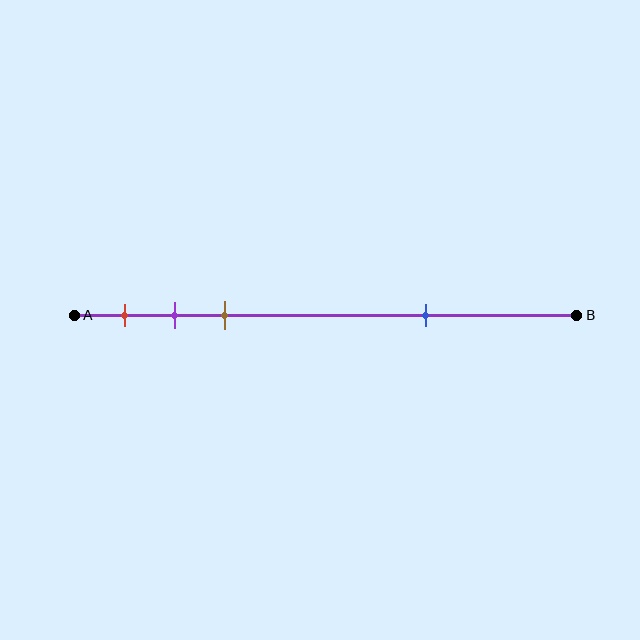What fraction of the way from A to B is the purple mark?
The purple mark is approximately 20% (0.2) of the way from A to B.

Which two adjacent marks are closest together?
The purple and brown marks are the closest adjacent pair.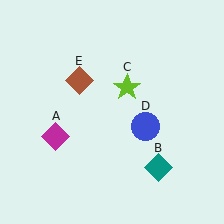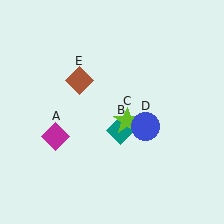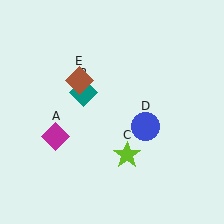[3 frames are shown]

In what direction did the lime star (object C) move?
The lime star (object C) moved down.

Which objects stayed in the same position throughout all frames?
Magenta diamond (object A) and blue circle (object D) and brown diamond (object E) remained stationary.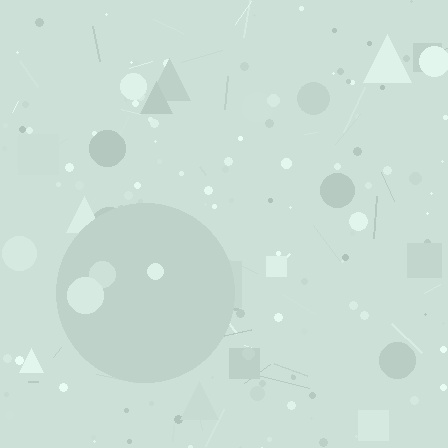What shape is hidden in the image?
A circle is hidden in the image.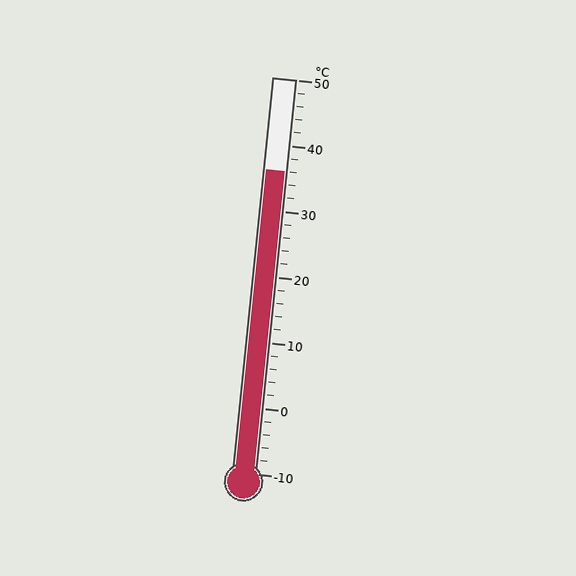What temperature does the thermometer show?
The thermometer shows approximately 36°C.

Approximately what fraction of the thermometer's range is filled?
The thermometer is filled to approximately 75% of its range.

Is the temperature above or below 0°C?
The temperature is above 0°C.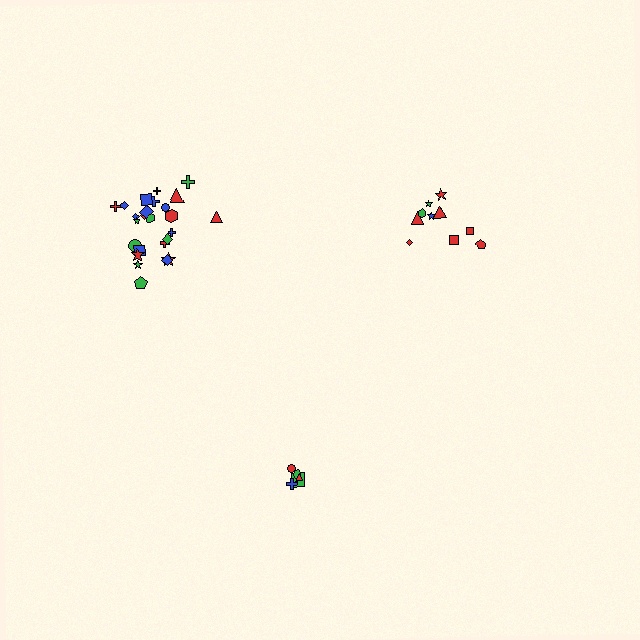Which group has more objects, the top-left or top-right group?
The top-left group.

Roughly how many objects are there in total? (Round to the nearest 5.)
Roughly 40 objects in total.